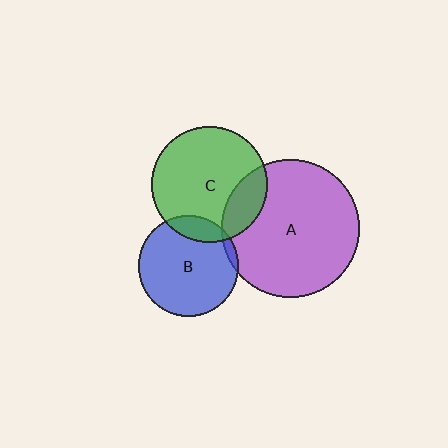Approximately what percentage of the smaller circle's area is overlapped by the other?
Approximately 15%.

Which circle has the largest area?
Circle A (purple).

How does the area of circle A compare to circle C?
Approximately 1.4 times.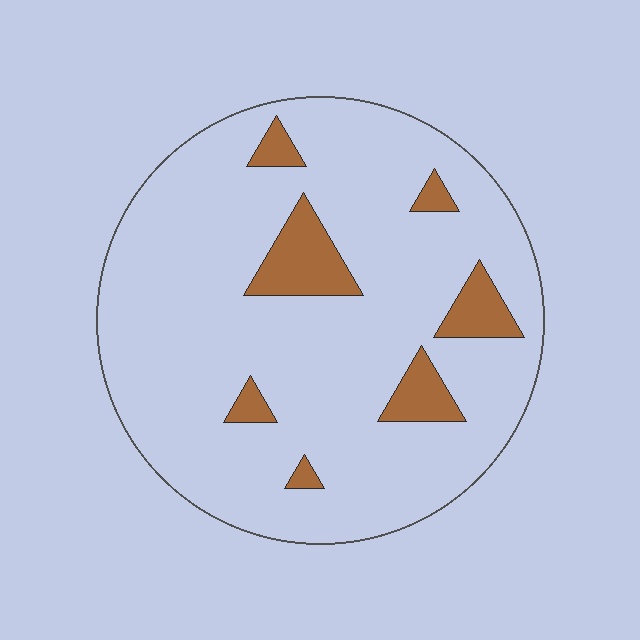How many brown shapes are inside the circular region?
7.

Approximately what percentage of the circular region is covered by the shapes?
Approximately 10%.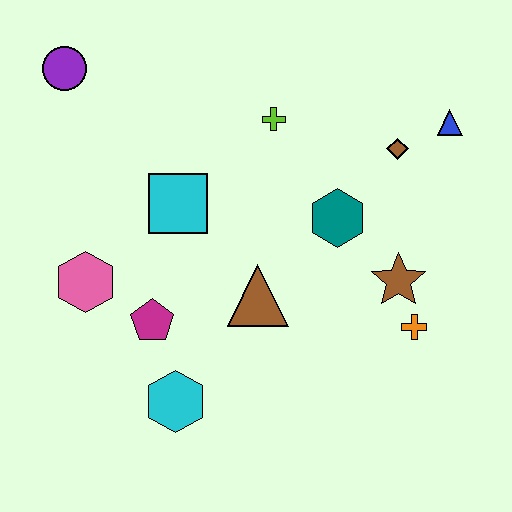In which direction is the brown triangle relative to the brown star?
The brown triangle is to the left of the brown star.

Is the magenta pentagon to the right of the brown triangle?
No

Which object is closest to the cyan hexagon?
The magenta pentagon is closest to the cyan hexagon.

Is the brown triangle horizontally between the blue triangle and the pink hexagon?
Yes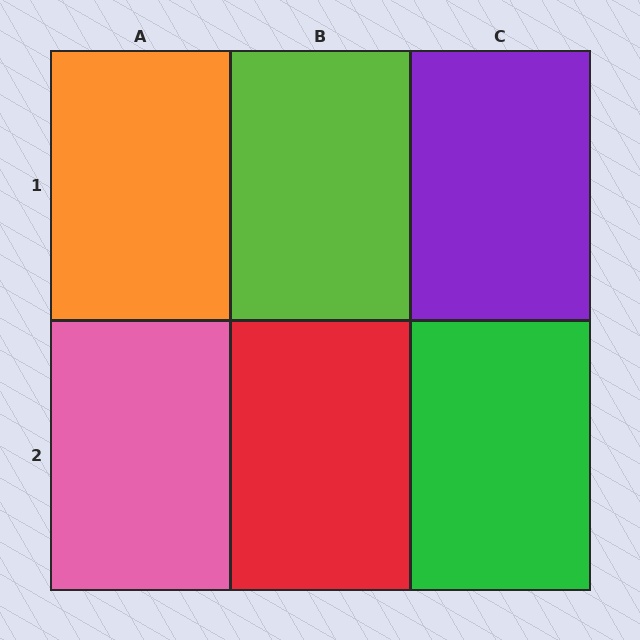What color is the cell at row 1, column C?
Purple.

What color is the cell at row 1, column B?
Lime.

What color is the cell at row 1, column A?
Orange.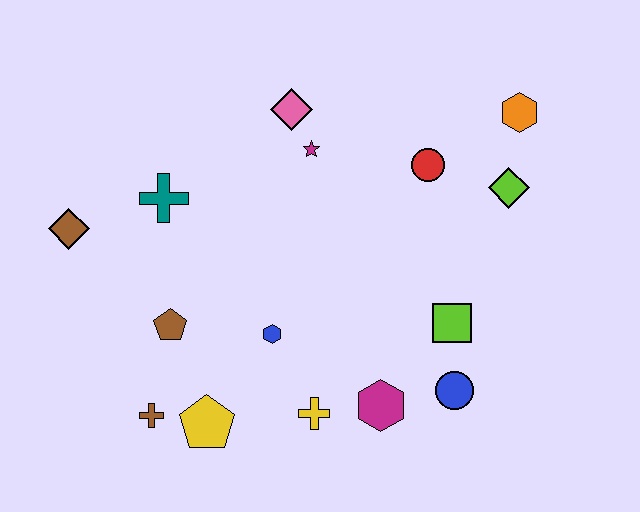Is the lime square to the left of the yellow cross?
No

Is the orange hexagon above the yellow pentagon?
Yes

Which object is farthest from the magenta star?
The brown cross is farthest from the magenta star.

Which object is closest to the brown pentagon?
The brown cross is closest to the brown pentagon.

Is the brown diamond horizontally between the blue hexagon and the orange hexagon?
No